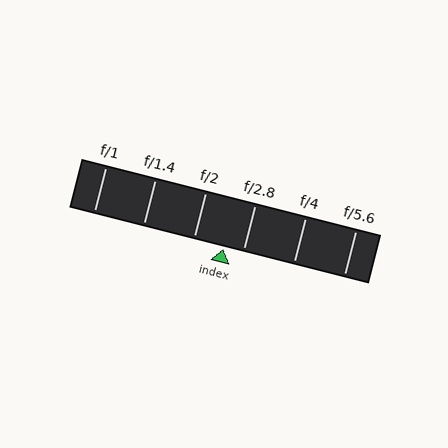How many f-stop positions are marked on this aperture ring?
There are 6 f-stop positions marked.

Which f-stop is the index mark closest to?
The index mark is closest to f/2.8.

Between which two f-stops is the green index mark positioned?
The index mark is between f/2 and f/2.8.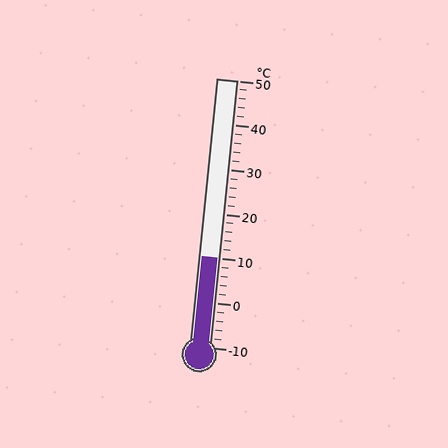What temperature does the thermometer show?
The thermometer shows approximately 10°C.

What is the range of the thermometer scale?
The thermometer scale ranges from -10°C to 50°C.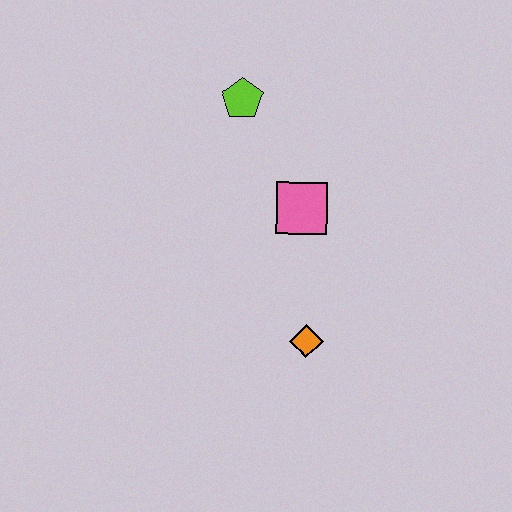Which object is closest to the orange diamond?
The pink square is closest to the orange diamond.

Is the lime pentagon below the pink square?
No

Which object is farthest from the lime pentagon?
The orange diamond is farthest from the lime pentagon.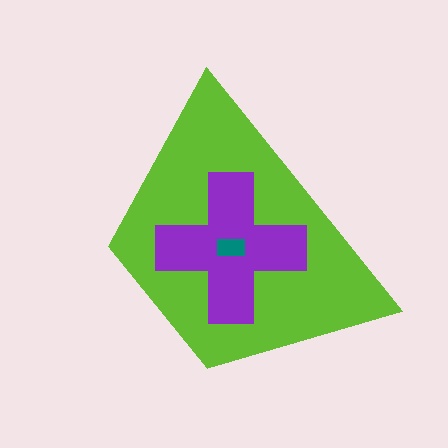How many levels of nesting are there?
3.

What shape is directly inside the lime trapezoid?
The purple cross.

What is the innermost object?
The teal rectangle.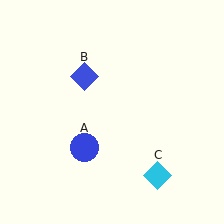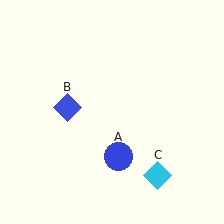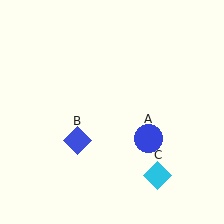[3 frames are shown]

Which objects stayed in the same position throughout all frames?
Cyan diamond (object C) remained stationary.